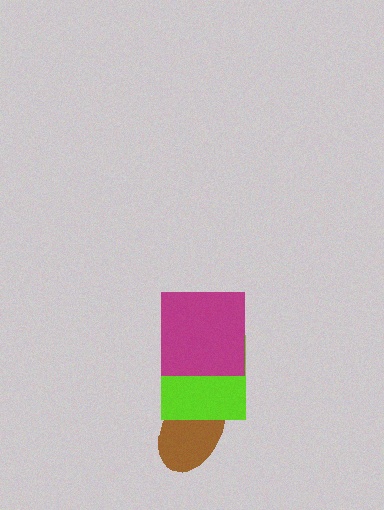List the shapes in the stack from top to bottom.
From top to bottom: the magenta square, the lime square, the brown ellipse.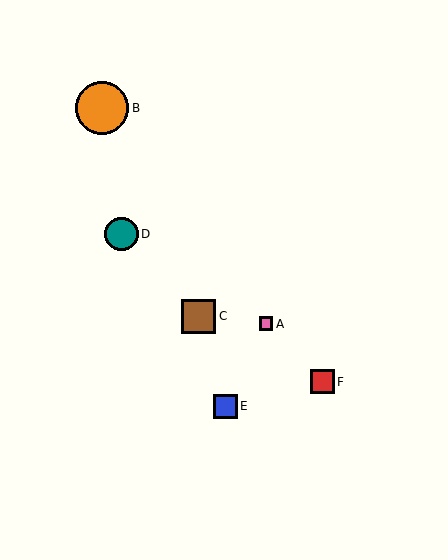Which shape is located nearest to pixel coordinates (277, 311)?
The pink square (labeled A) at (266, 324) is nearest to that location.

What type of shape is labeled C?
Shape C is a brown square.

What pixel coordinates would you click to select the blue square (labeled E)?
Click at (225, 406) to select the blue square E.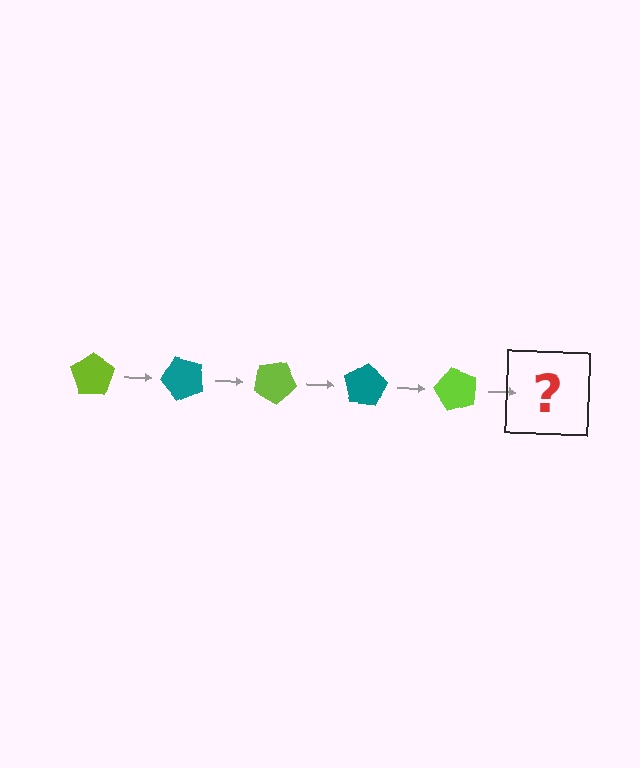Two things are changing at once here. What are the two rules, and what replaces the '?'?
The two rules are that it rotates 50 degrees each step and the color cycles through lime and teal. The '?' should be a teal pentagon, rotated 250 degrees from the start.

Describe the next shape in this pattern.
It should be a teal pentagon, rotated 250 degrees from the start.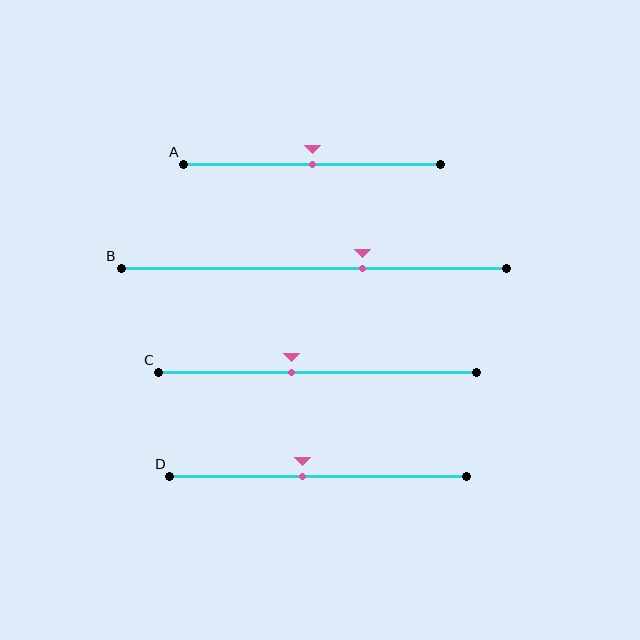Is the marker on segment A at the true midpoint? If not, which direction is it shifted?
Yes, the marker on segment A is at the true midpoint.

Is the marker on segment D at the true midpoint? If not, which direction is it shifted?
No, the marker on segment D is shifted to the left by about 5% of the segment length.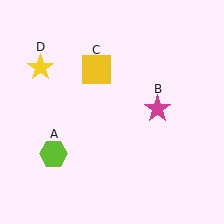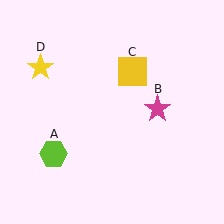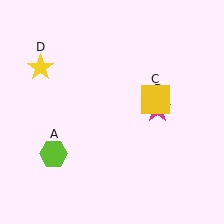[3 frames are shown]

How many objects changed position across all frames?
1 object changed position: yellow square (object C).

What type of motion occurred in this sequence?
The yellow square (object C) rotated clockwise around the center of the scene.